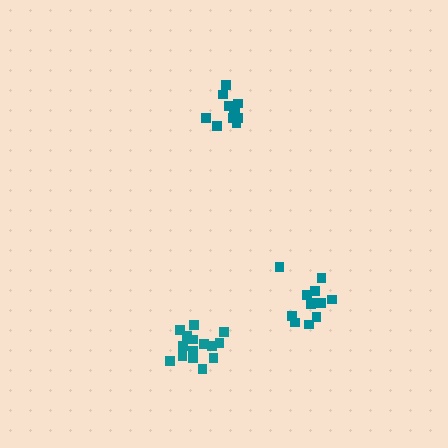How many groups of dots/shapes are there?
There are 3 groups.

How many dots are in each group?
Group 1: 11 dots, Group 2: 12 dots, Group 3: 15 dots (38 total).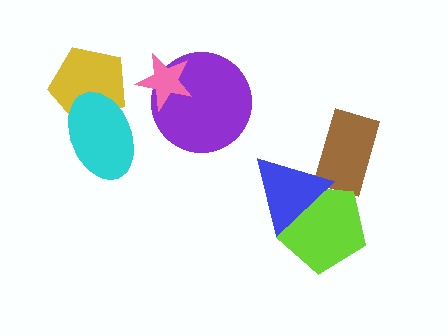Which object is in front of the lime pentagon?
The blue triangle is in front of the lime pentagon.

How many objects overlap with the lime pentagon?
1 object overlaps with the lime pentagon.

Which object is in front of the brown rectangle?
The blue triangle is in front of the brown rectangle.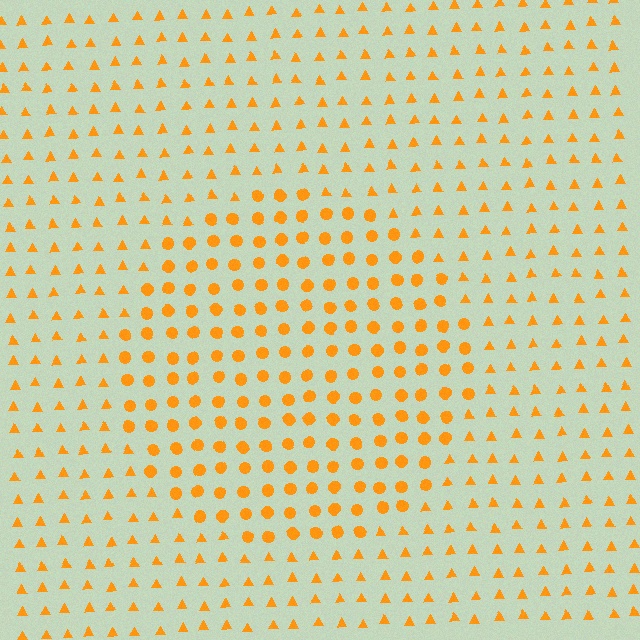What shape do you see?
I see a circle.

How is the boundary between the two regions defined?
The boundary is defined by a change in element shape: circles inside vs. triangles outside. All elements share the same color and spacing.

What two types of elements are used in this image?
The image uses circles inside the circle region and triangles outside it.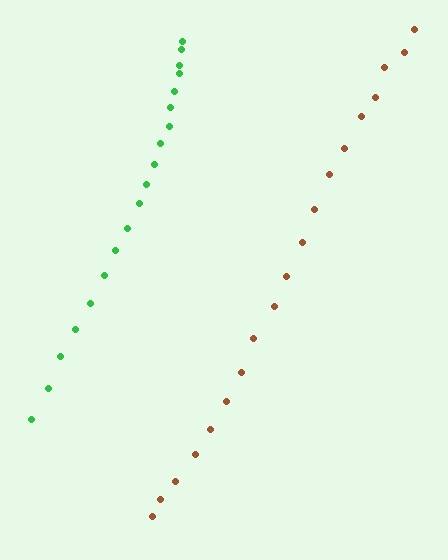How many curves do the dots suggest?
There are 2 distinct paths.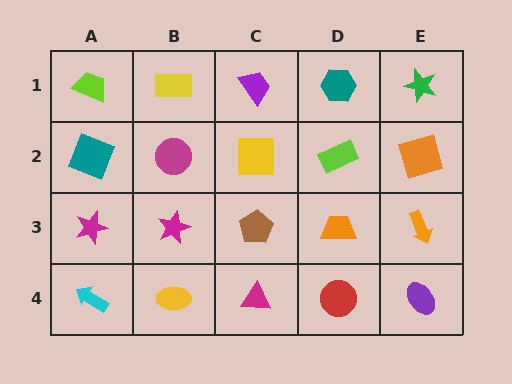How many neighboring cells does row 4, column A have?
2.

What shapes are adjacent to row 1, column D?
A lime rectangle (row 2, column D), a purple trapezoid (row 1, column C), a green star (row 1, column E).